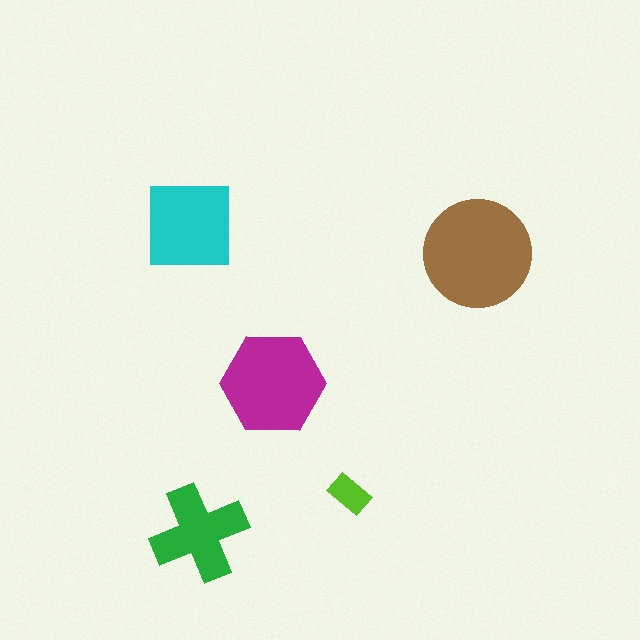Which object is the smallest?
The lime rectangle.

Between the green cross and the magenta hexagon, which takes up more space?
The magenta hexagon.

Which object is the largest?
The brown circle.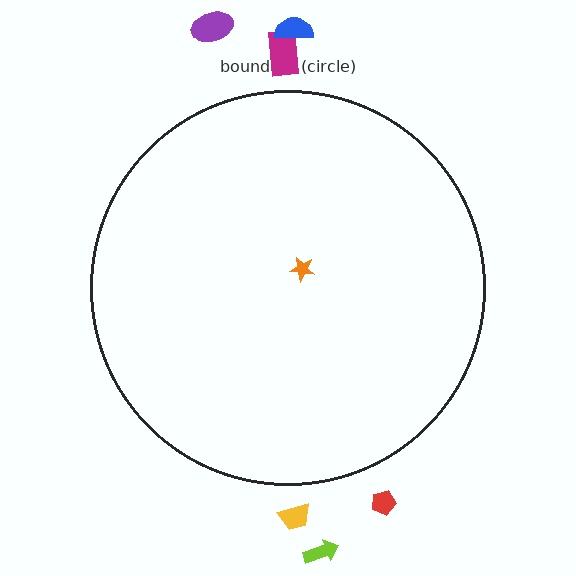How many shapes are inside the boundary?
1 inside, 6 outside.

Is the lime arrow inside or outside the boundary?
Outside.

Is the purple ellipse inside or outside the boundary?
Outside.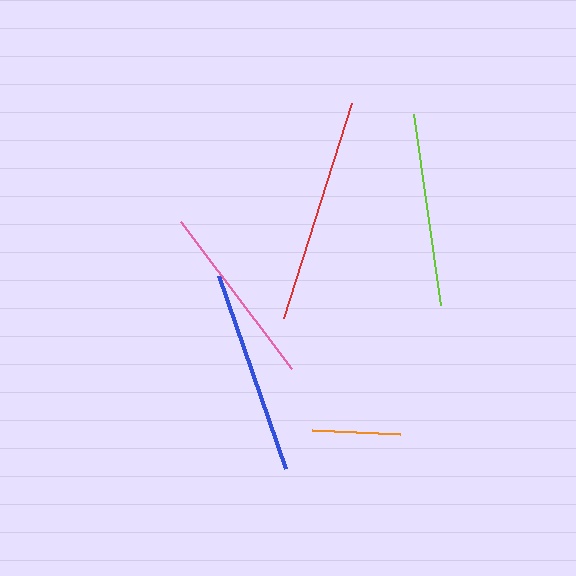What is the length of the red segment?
The red segment is approximately 225 pixels long.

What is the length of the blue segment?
The blue segment is approximately 204 pixels long.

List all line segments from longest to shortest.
From longest to shortest: red, blue, lime, pink, orange.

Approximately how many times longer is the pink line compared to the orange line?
The pink line is approximately 2.1 times the length of the orange line.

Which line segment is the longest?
The red line is the longest at approximately 225 pixels.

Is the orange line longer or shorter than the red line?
The red line is longer than the orange line.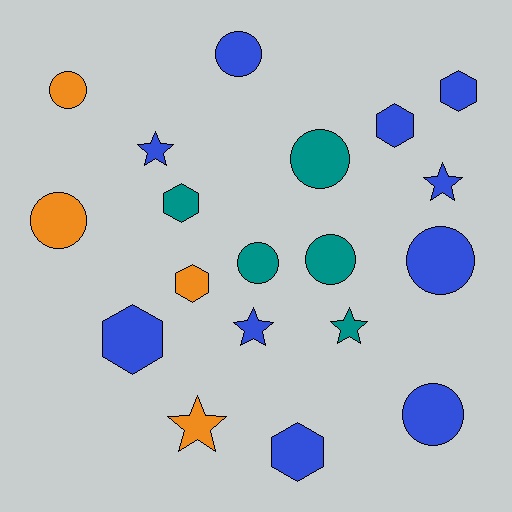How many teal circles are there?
There are 3 teal circles.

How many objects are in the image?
There are 19 objects.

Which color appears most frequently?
Blue, with 10 objects.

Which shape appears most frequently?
Circle, with 8 objects.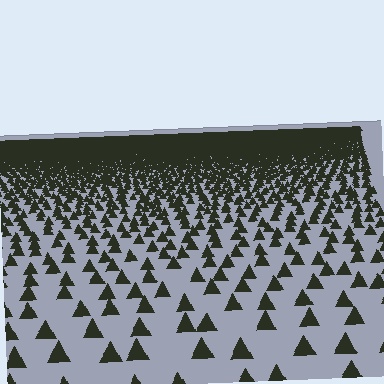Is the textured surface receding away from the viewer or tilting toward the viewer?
The surface is receding away from the viewer. Texture elements get smaller and denser toward the top.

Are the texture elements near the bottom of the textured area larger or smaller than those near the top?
Larger. Near the bottom, elements are closer to the viewer and appear at a bigger on-screen size.